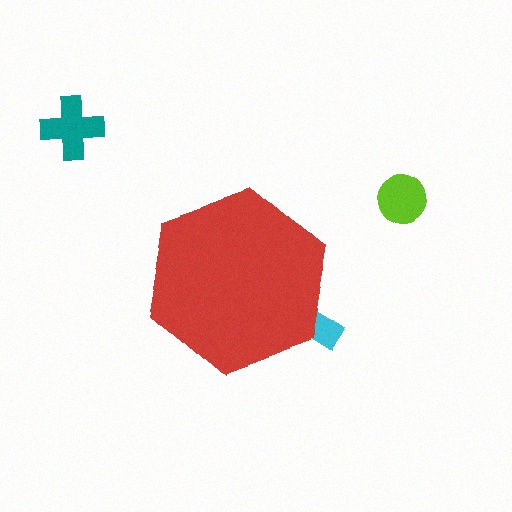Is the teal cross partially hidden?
No, the teal cross is fully visible.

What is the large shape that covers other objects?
A red hexagon.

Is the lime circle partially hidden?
No, the lime circle is fully visible.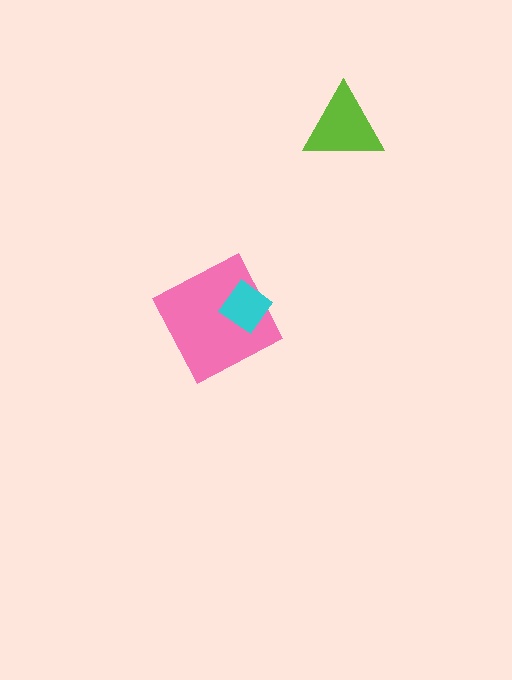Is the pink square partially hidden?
Yes, it is partially covered by another shape.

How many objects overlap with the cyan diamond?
1 object overlaps with the cyan diamond.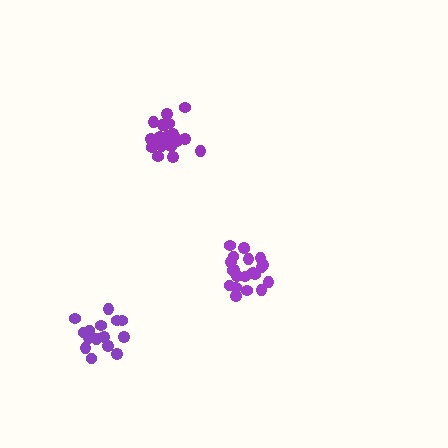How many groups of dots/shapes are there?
There are 3 groups.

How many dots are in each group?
Group 1: 21 dots, Group 2: 21 dots, Group 3: 15 dots (57 total).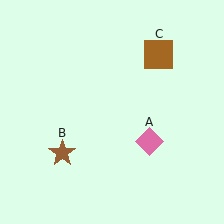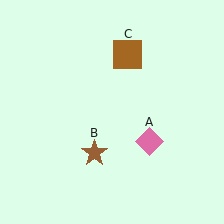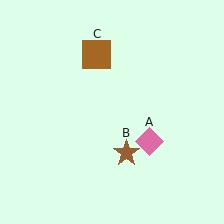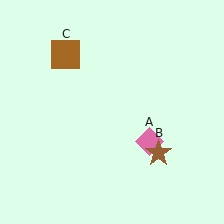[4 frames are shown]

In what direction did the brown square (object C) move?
The brown square (object C) moved left.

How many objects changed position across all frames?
2 objects changed position: brown star (object B), brown square (object C).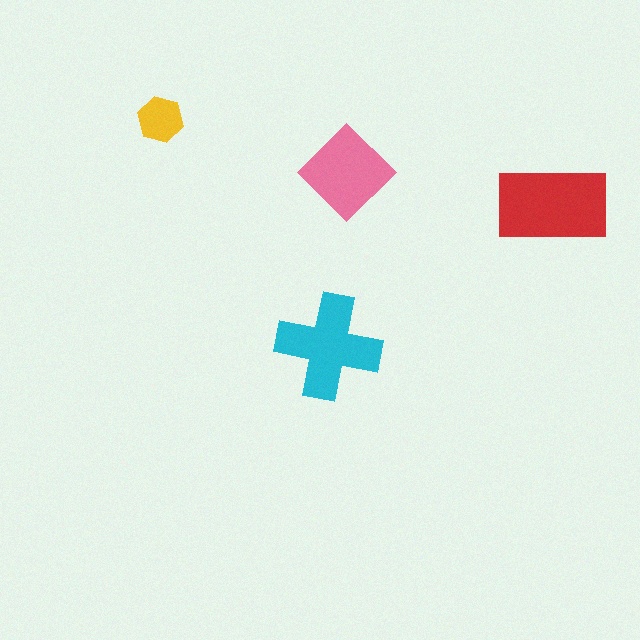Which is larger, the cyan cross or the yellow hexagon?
The cyan cross.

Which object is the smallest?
The yellow hexagon.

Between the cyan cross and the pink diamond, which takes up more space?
The cyan cross.